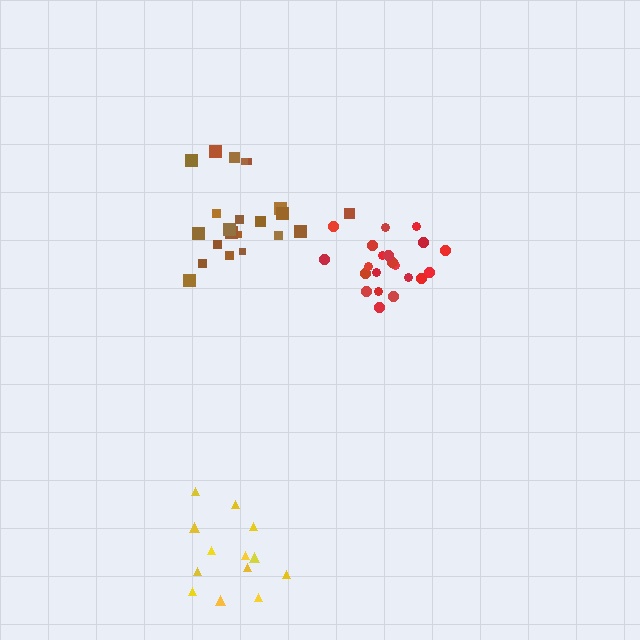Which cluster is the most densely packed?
Red.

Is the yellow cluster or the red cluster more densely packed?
Red.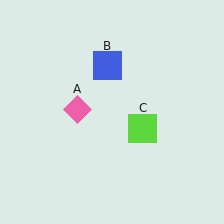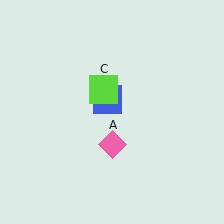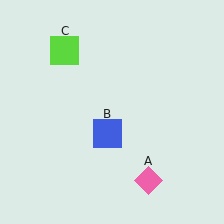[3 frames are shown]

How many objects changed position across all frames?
3 objects changed position: pink diamond (object A), blue square (object B), lime square (object C).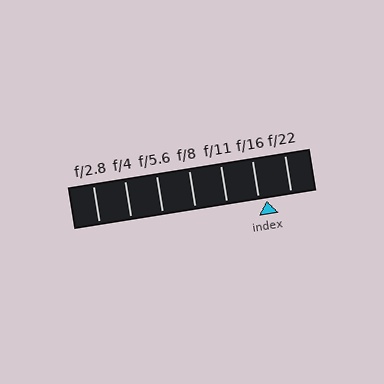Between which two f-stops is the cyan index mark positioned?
The index mark is between f/16 and f/22.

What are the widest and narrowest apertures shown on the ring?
The widest aperture shown is f/2.8 and the narrowest is f/22.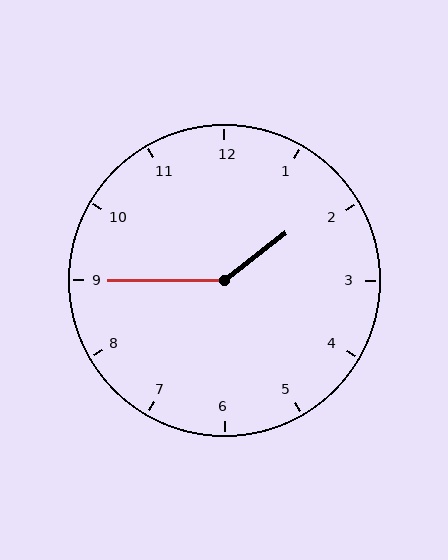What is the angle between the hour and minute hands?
Approximately 142 degrees.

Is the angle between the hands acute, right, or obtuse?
It is obtuse.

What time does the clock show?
1:45.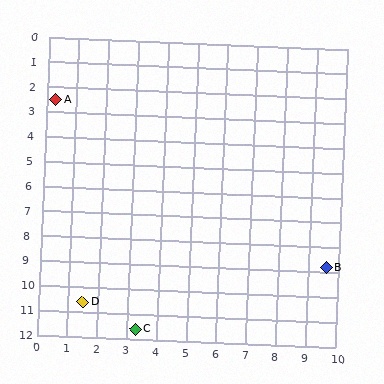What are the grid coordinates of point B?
Point B is at approximately (9.6, 8.8).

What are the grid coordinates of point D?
Point D is at approximately (1.5, 10.6).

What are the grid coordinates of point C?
Point C is at approximately (3.3, 11.6).